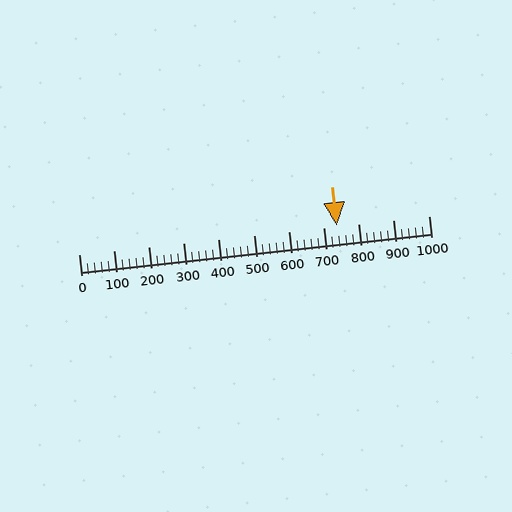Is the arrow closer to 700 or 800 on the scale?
The arrow is closer to 700.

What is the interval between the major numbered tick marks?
The major tick marks are spaced 100 units apart.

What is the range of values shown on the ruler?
The ruler shows values from 0 to 1000.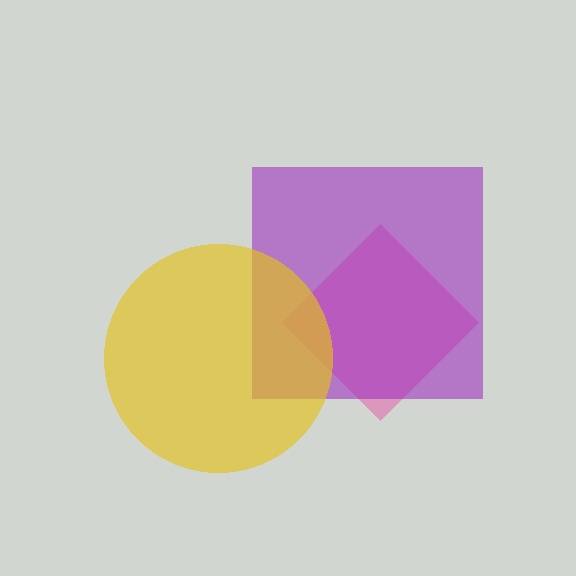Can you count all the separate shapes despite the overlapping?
Yes, there are 3 separate shapes.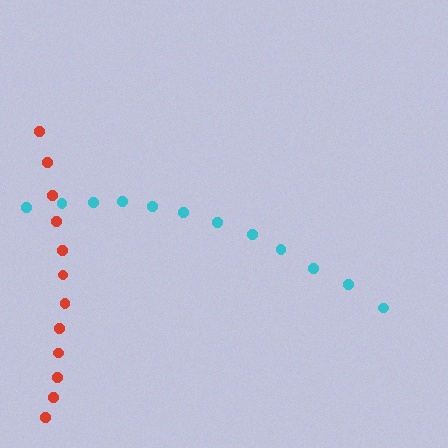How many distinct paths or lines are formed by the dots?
There are 2 distinct paths.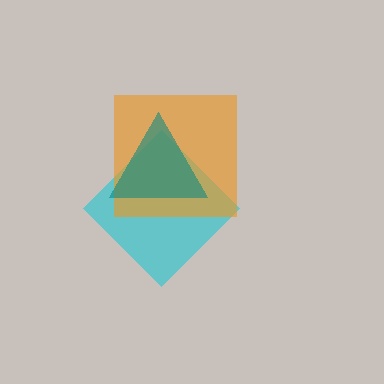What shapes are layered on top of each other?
The layered shapes are: a cyan diamond, an orange square, a teal triangle.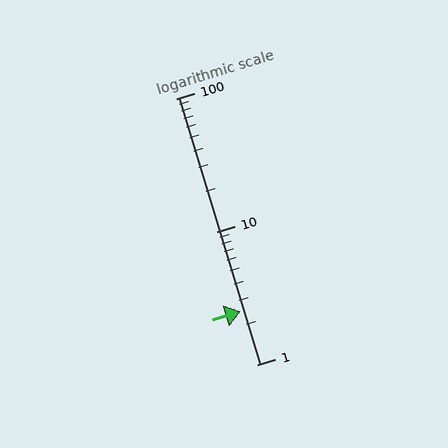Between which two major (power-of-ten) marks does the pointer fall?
The pointer is between 1 and 10.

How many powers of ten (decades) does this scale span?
The scale spans 2 decades, from 1 to 100.